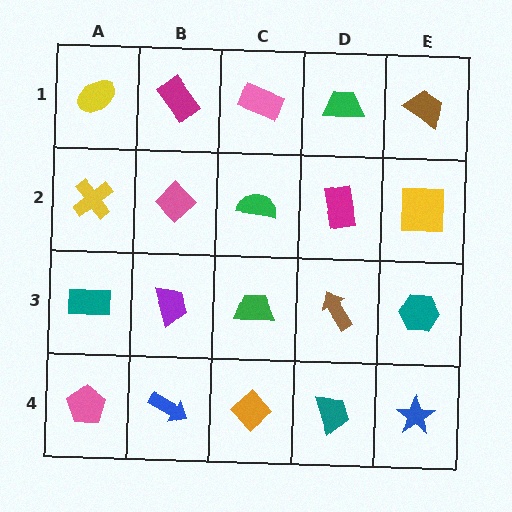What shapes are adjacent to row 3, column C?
A green semicircle (row 2, column C), an orange diamond (row 4, column C), a purple trapezoid (row 3, column B), a brown arrow (row 3, column D).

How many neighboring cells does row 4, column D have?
3.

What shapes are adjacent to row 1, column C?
A green semicircle (row 2, column C), a magenta rectangle (row 1, column B), a green trapezoid (row 1, column D).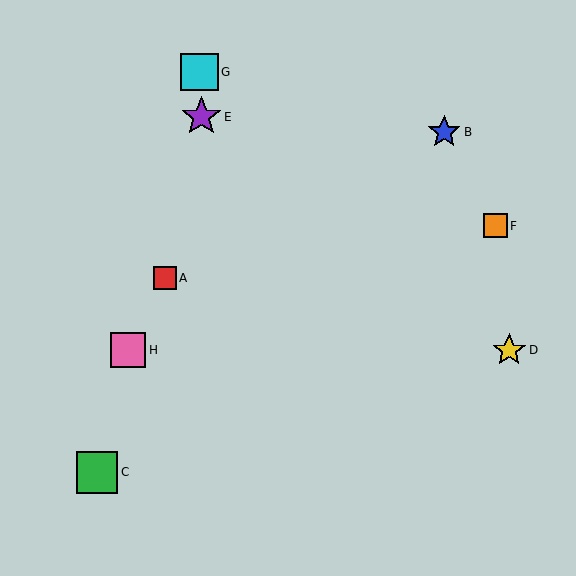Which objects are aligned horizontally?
Objects D, H are aligned horizontally.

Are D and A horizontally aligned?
No, D is at y≈350 and A is at y≈278.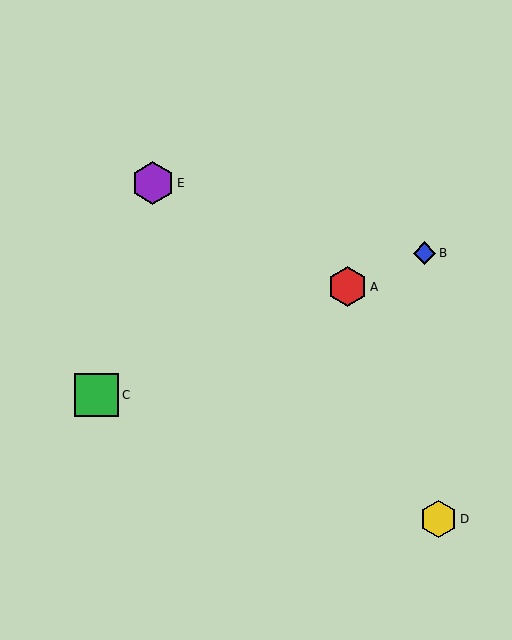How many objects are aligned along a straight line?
3 objects (A, B, C) are aligned along a straight line.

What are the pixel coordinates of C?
Object C is at (97, 395).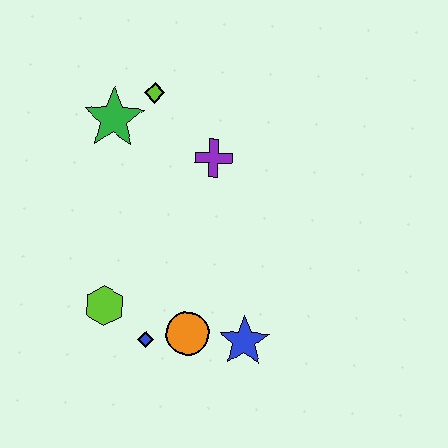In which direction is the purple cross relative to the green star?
The purple cross is to the right of the green star.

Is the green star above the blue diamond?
Yes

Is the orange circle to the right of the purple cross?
No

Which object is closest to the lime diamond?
The green star is closest to the lime diamond.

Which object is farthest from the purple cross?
The blue diamond is farthest from the purple cross.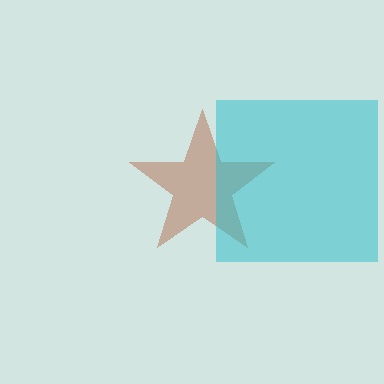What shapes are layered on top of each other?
The layered shapes are: a brown star, a cyan square.